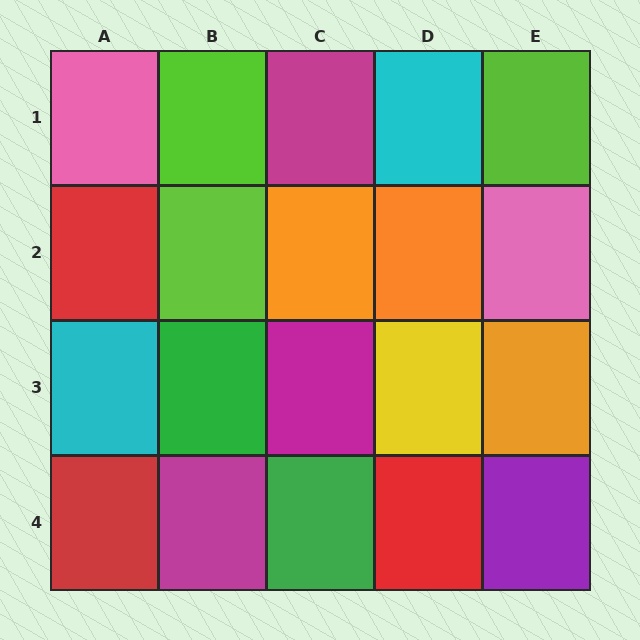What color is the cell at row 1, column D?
Cyan.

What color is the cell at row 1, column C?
Magenta.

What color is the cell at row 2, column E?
Pink.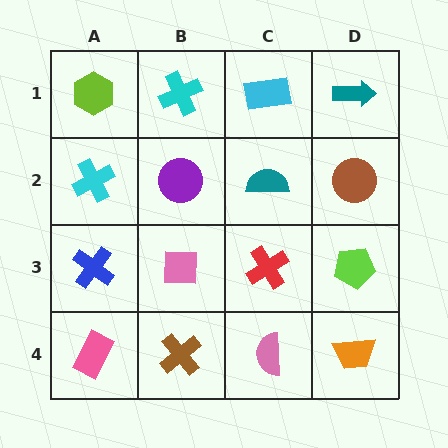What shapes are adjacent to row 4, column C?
A red cross (row 3, column C), a brown cross (row 4, column B), an orange trapezoid (row 4, column D).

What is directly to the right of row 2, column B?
A teal semicircle.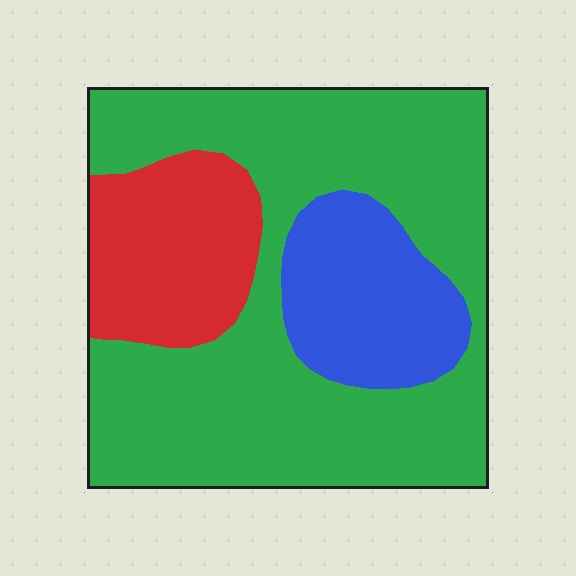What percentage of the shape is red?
Red takes up less than a quarter of the shape.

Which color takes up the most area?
Green, at roughly 65%.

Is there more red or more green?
Green.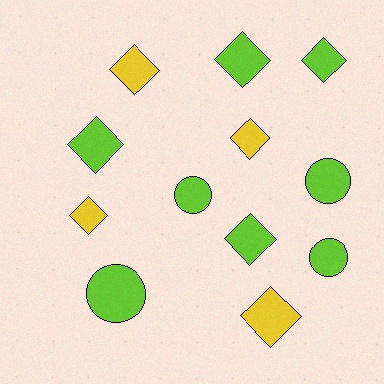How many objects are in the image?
There are 12 objects.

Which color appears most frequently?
Lime, with 8 objects.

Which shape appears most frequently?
Diamond, with 8 objects.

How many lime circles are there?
There are 4 lime circles.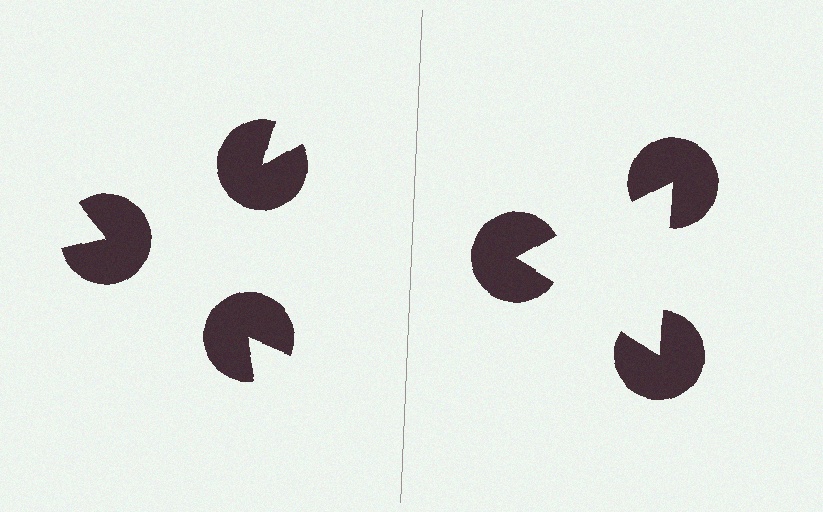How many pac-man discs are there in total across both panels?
6 — 3 on each side.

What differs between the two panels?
The pac-man discs are positioned identically on both sides; only the wedge orientations differ. On the right they align to a triangle; on the left they are misaligned.